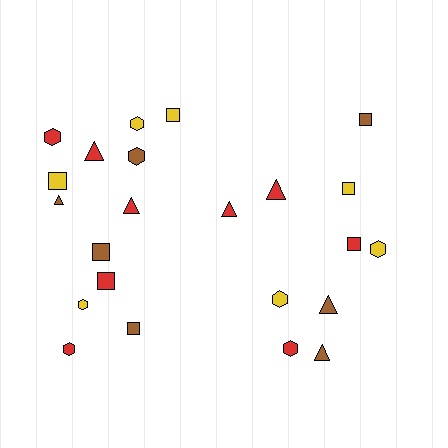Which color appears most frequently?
Red, with 9 objects.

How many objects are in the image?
There are 23 objects.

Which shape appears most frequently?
Hexagon, with 8 objects.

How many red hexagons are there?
There are 3 red hexagons.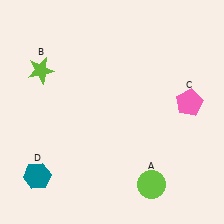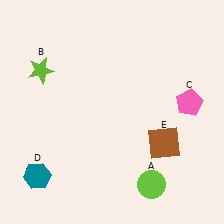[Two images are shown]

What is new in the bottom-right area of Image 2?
A brown square (E) was added in the bottom-right area of Image 2.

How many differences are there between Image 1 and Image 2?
There is 1 difference between the two images.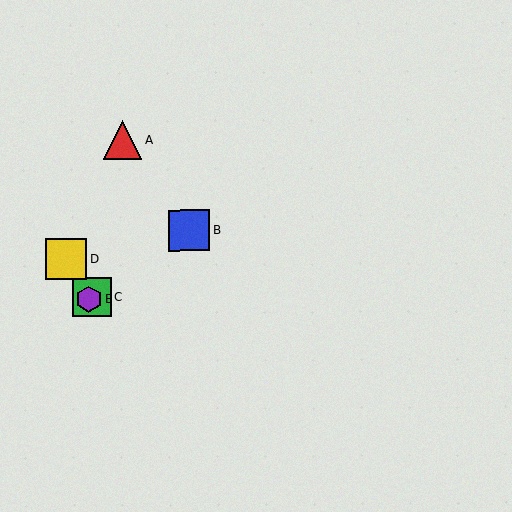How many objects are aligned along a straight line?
3 objects (B, C, E) are aligned along a straight line.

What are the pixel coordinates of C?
Object C is at (92, 297).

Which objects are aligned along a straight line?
Objects B, C, E are aligned along a straight line.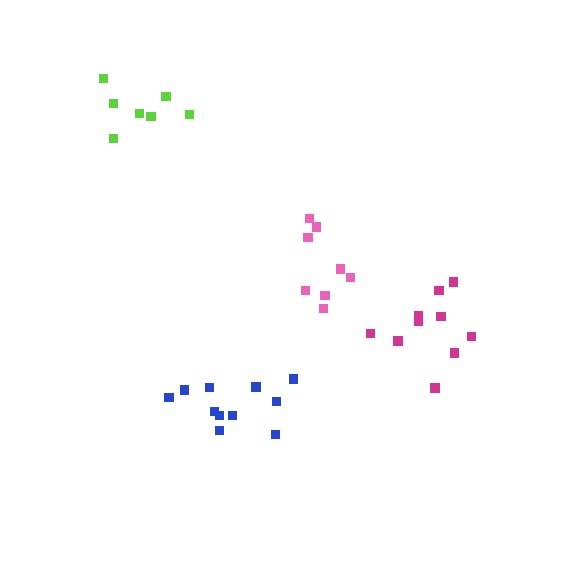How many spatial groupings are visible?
There are 4 spatial groupings.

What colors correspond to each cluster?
The clusters are colored: lime, blue, magenta, pink.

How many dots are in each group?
Group 1: 7 dots, Group 2: 11 dots, Group 3: 10 dots, Group 4: 8 dots (36 total).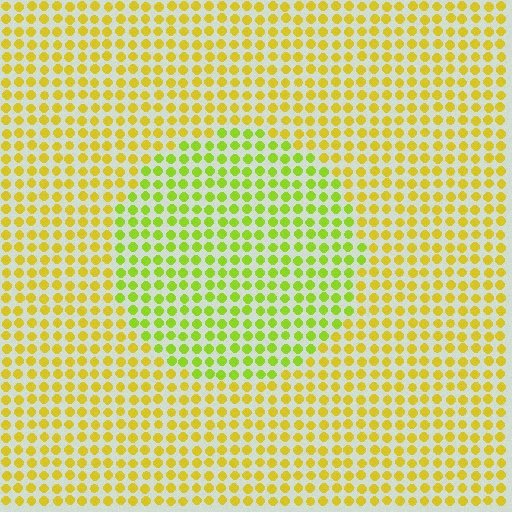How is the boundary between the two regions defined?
The boundary is defined purely by a slight shift in hue (about 32 degrees). Spacing, size, and orientation are identical on both sides.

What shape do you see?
I see a circle.